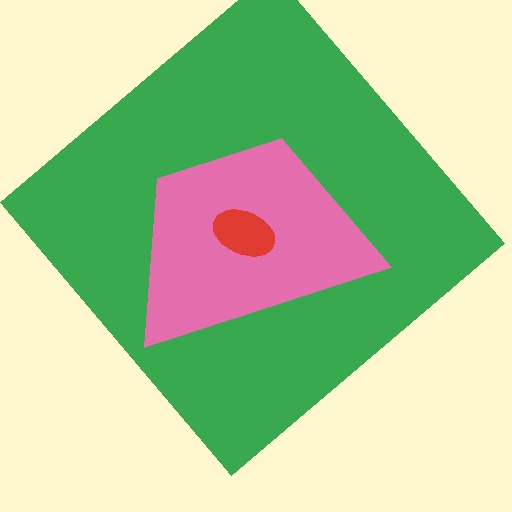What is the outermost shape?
The green diamond.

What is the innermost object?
The red ellipse.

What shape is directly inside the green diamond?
The pink trapezoid.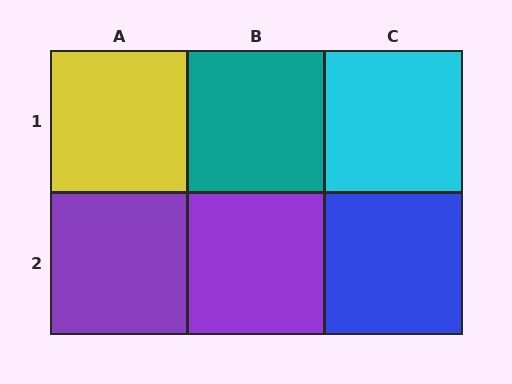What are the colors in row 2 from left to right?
Purple, purple, blue.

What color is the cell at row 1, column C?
Cyan.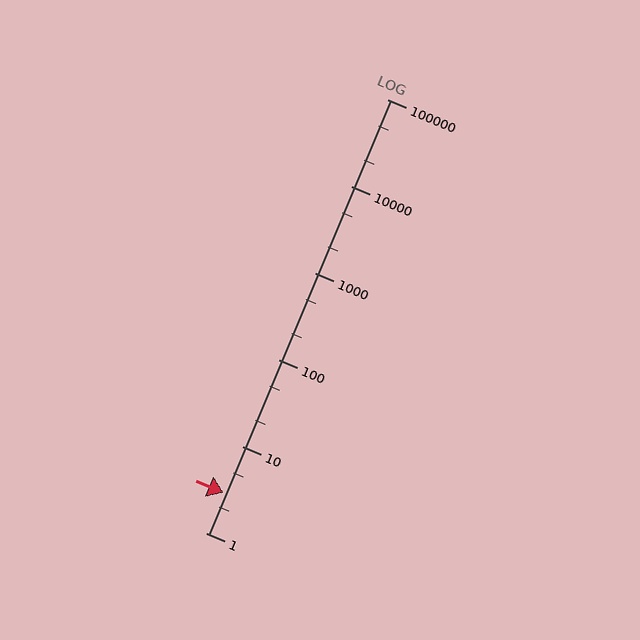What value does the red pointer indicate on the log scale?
The pointer indicates approximately 2.9.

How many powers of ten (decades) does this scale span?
The scale spans 5 decades, from 1 to 100000.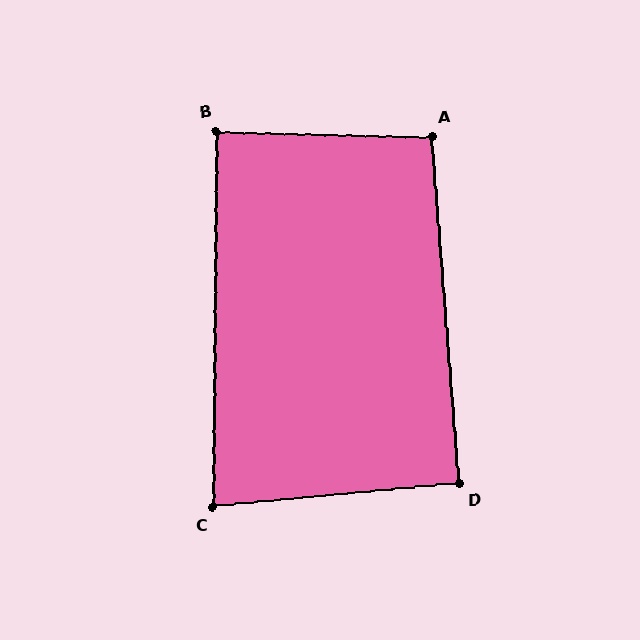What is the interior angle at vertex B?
Approximately 89 degrees (approximately right).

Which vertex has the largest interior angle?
A, at approximately 96 degrees.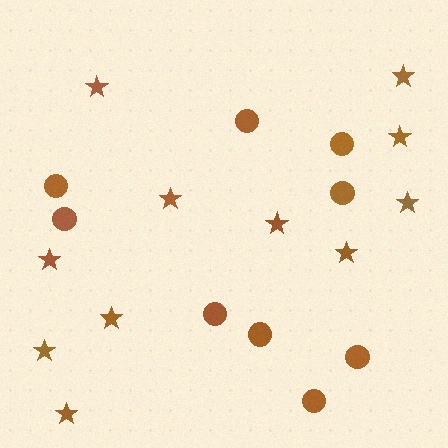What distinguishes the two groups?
There are 2 groups: one group of stars (11) and one group of circles (9).